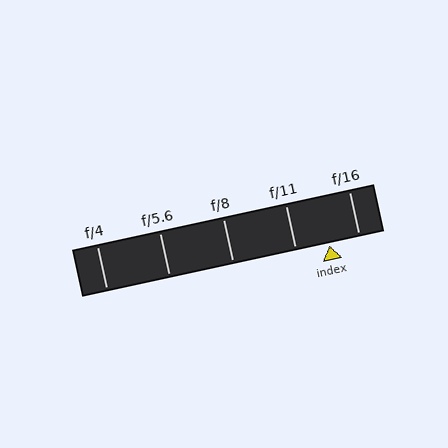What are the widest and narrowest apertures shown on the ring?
The widest aperture shown is f/4 and the narrowest is f/16.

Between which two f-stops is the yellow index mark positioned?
The index mark is between f/11 and f/16.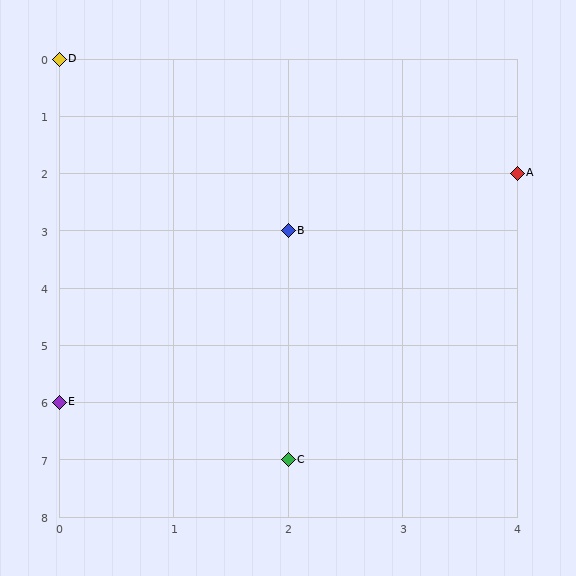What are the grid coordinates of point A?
Point A is at grid coordinates (4, 2).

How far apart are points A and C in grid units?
Points A and C are 2 columns and 5 rows apart (about 5.4 grid units diagonally).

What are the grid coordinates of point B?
Point B is at grid coordinates (2, 3).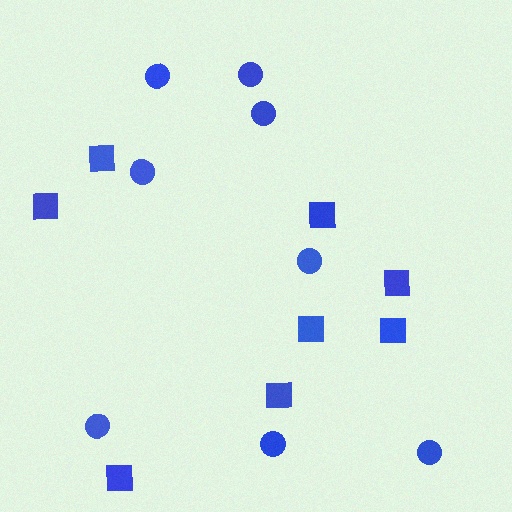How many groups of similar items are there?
There are 2 groups: one group of circles (8) and one group of squares (8).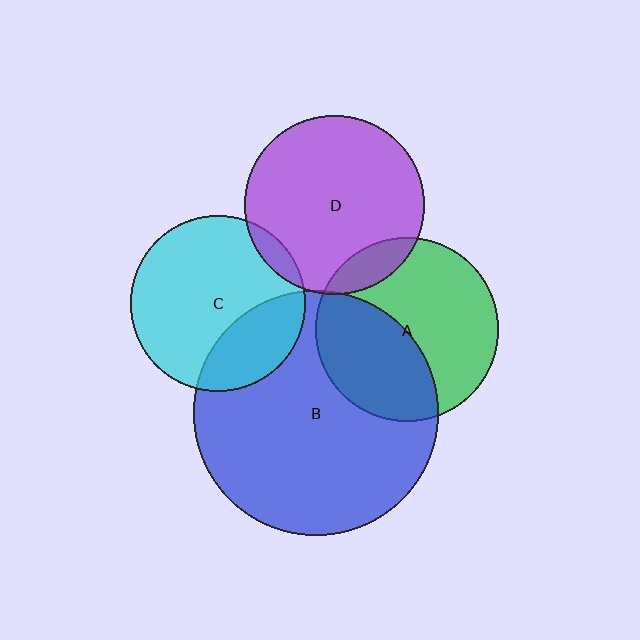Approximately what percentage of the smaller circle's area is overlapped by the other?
Approximately 40%.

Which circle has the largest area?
Circle B (blue).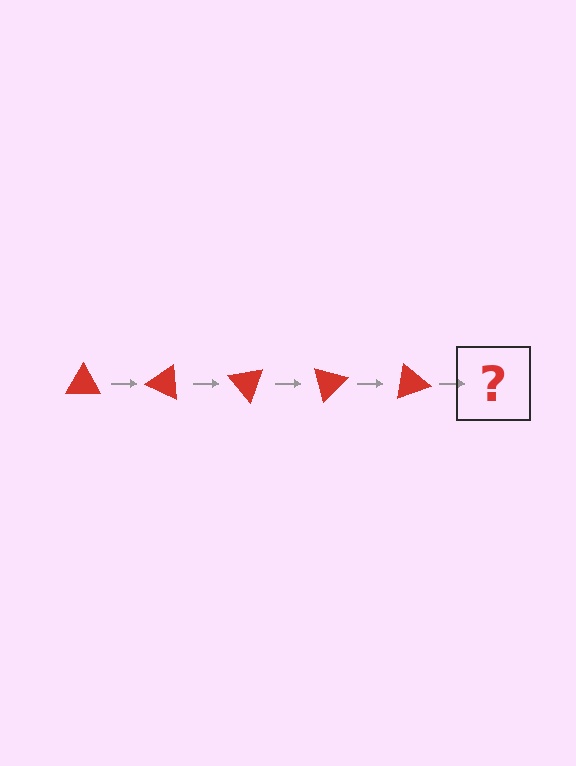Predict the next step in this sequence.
The next step is a red triangle rotated 125 degrees.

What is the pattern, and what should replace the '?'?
The pattern is that the triangle rotates 25 degrees each step. The '?' should be a red triangle rotated 125 degrees.